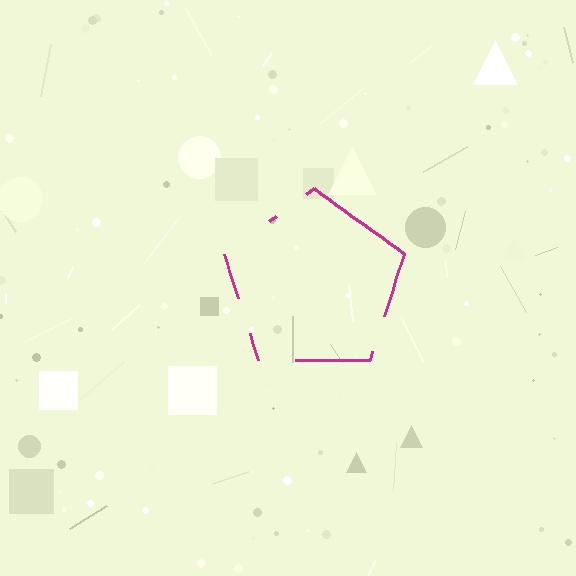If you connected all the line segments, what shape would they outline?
They would outline a pentagon.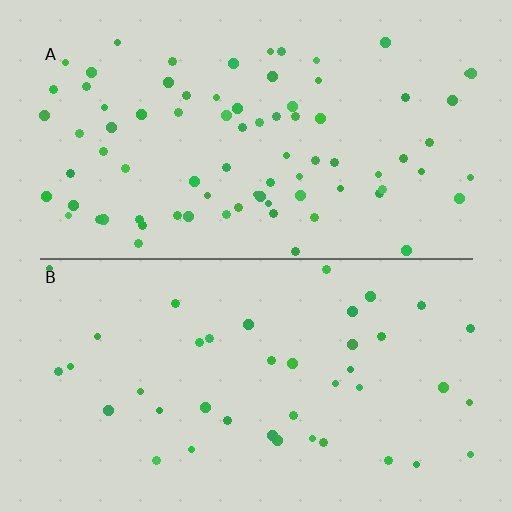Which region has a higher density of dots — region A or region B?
A (the top).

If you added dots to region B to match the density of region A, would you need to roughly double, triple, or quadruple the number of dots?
Approximately double.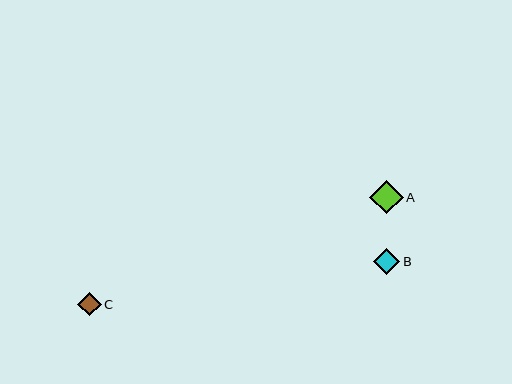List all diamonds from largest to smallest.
From largest to smallest: A, B, C.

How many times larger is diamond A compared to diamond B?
Diamond A is approximately 1.3 times the size of diamond B.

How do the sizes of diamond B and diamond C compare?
Diamond B and diamond C are approximately the same size.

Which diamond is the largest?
Diamond A is the largest with a size of approximately 33 pixels.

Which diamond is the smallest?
Diamond C is the smallest with a size of approximately 24 pixels.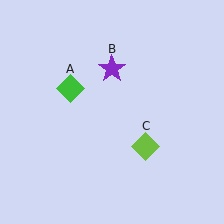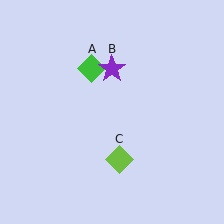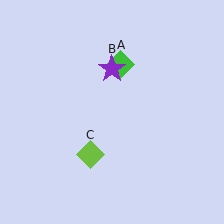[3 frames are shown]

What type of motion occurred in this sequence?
The green diamond (object A), lime diamond (object C) rotated clockwise around the center of the scene.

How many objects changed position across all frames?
2 objects changed position: green diamond (object A), lime diamond (object C).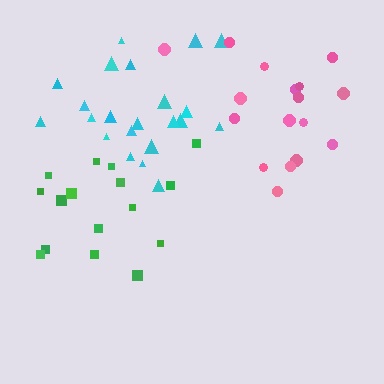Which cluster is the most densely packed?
Cyan.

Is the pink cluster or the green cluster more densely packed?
Green.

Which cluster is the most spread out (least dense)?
Pink.